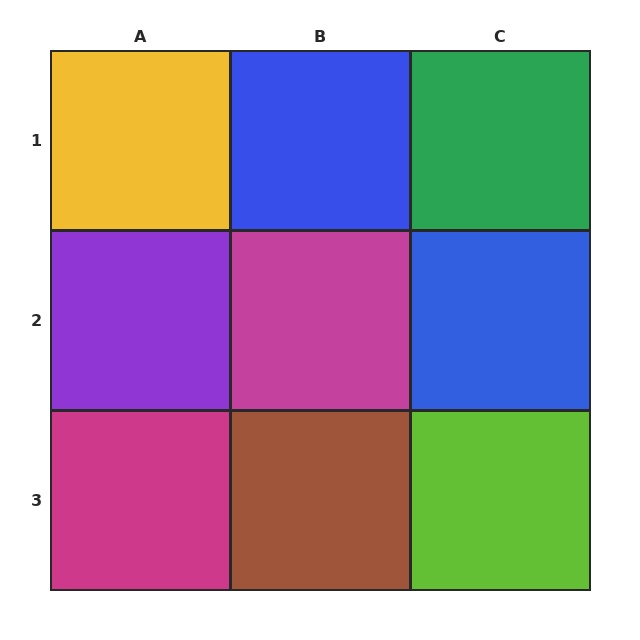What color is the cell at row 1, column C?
Green.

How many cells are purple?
1 cell is purple.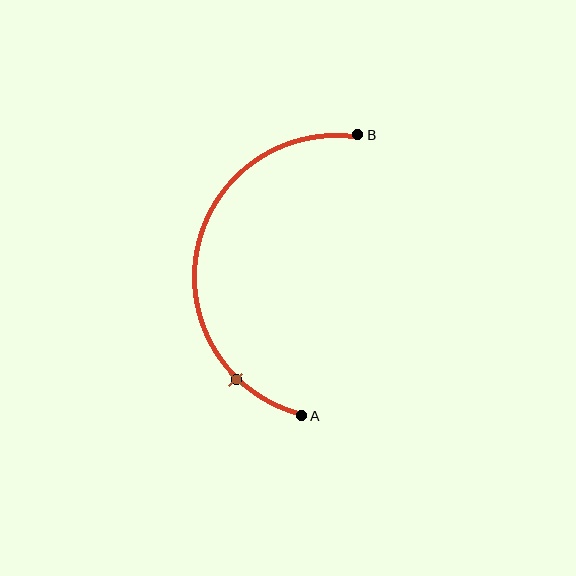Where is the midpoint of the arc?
The arc midpoint is the point on the curve farthest from the straight line joining A and B. It sits to the left of that line.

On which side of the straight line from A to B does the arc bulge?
The arc bulges to the left of the straight line connecting A and B.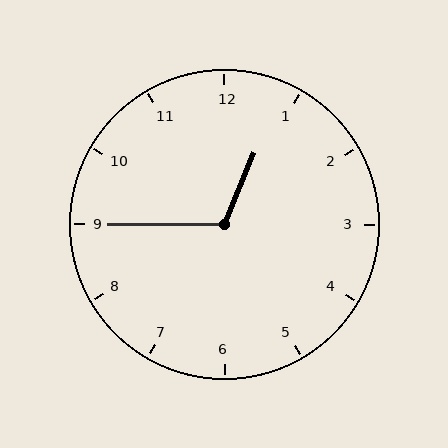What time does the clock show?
12:45.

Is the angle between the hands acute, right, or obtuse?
It is obtuse.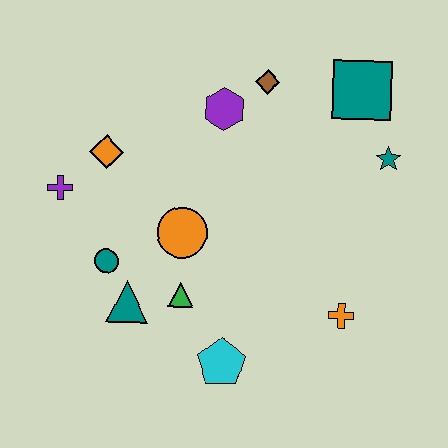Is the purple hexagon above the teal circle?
Yes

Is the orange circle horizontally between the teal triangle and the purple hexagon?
Yes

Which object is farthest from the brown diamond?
The cyan pentagon is farthest from the brown diamond.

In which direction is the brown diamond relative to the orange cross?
The brown diamond is above the orange cross.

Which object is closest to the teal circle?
The teal triangle is closest to the teal circle.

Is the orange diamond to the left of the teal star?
Yes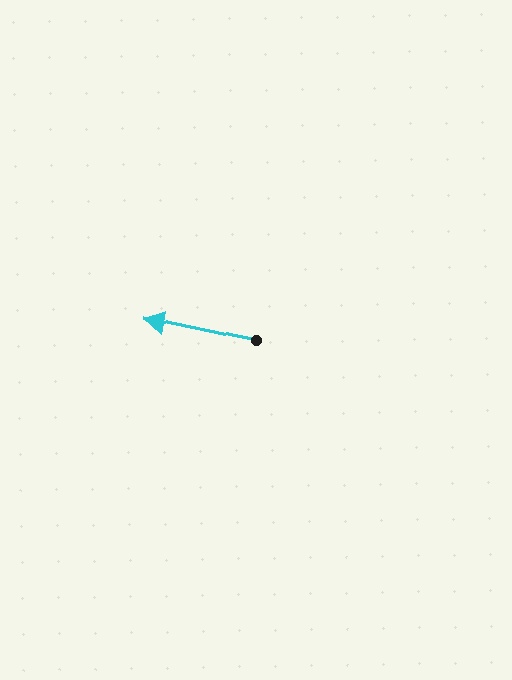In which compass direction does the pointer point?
West.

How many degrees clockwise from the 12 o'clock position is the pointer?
Approximately 282 degrees.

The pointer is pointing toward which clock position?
Roughly 9 o'clock.